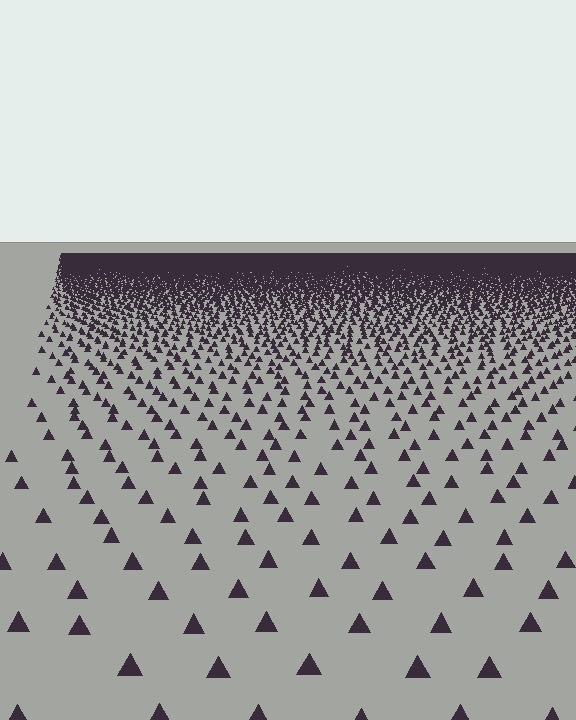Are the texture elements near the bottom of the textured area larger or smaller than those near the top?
Larger. Near the bottom, elements are closer to the viewer and appear at a bigger on-screen size.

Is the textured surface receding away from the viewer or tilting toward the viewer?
The surface is receding away from the viewer. Texture elements get smaller and denser toward the top.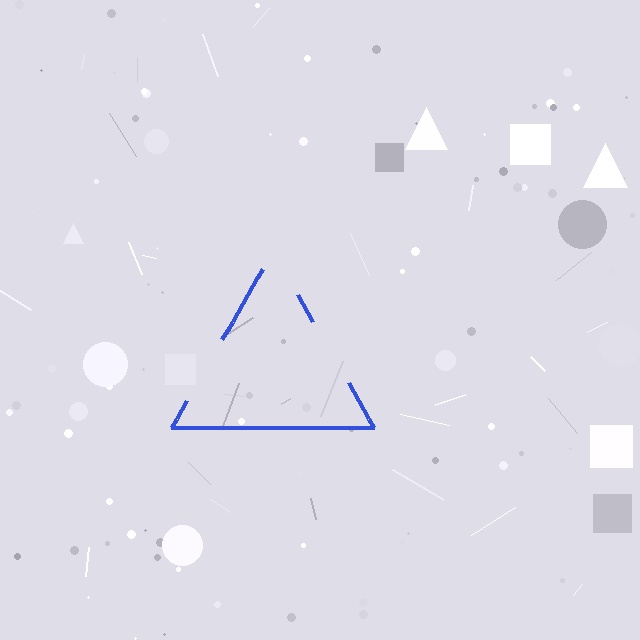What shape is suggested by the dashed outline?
The dashed outline suggests a triangle.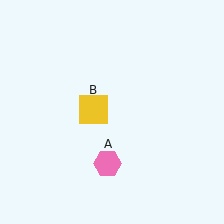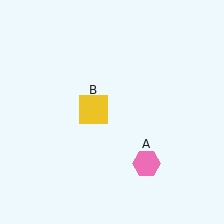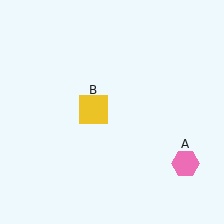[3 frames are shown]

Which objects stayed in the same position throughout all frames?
Yellow square (object B) remained stationary.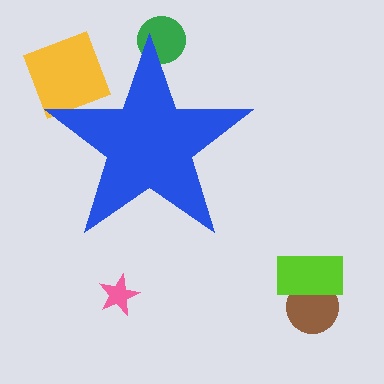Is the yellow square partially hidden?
Yes, the yellow square is partially hidden behind the blue star.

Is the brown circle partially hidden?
No, the brown circle is fully visible.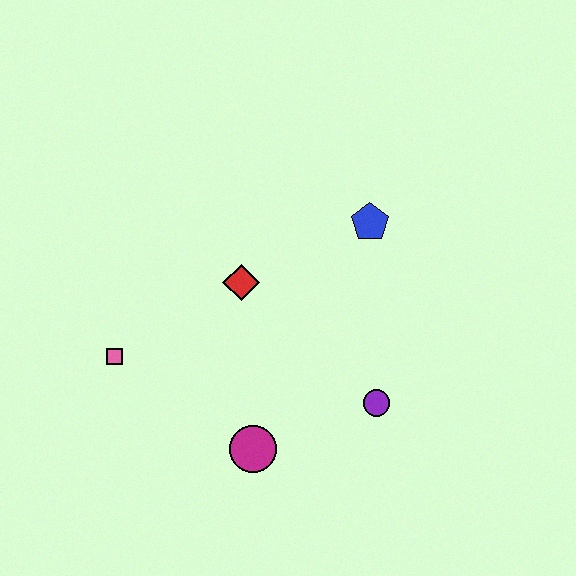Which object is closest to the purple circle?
The magenta circle is closest to the purple circle.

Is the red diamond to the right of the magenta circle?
No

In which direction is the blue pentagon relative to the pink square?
The blue pentagon is to the right of the pink square.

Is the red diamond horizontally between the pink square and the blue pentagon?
Yes